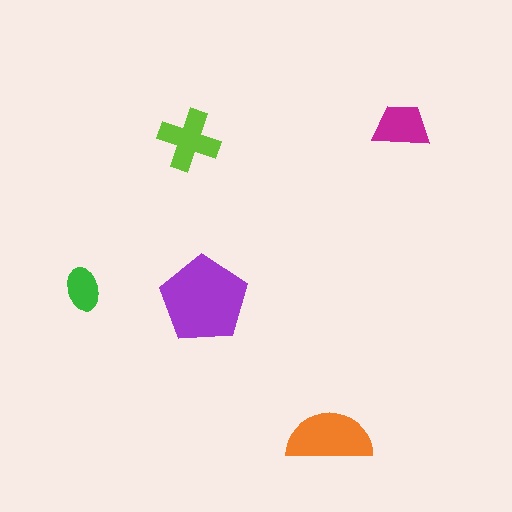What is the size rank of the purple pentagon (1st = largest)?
1st.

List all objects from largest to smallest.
The purple pentagon, the orange semicircle, the lime cross, the magenta trapezoid, the green ellipse.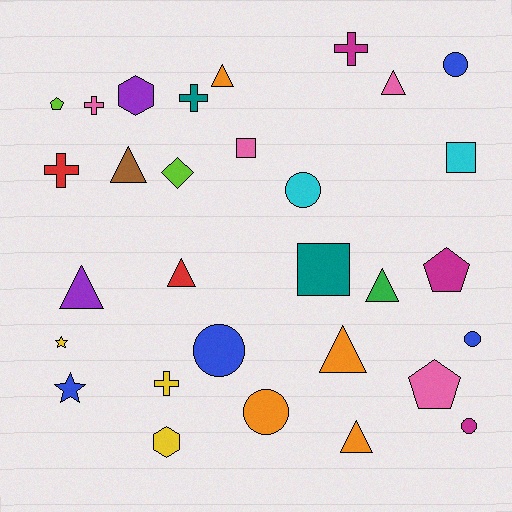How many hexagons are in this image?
There are 2 hexagons.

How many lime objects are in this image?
There are 2 lime objects.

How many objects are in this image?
There are 30 objects.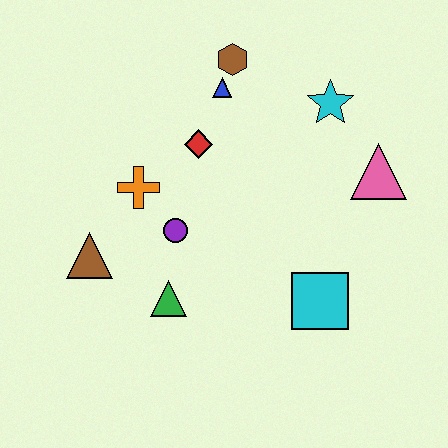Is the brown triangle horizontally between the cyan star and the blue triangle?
No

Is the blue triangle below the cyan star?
No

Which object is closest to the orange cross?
The purple circle is closest to the orange cross.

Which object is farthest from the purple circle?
The pink triangle is farthest from the purple circle.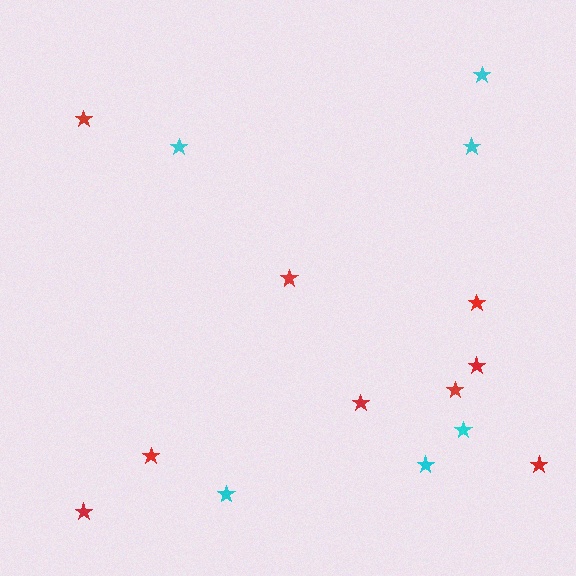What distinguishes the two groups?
There are 2 groups: one group of red stars (9) and one group of cyan stars (6).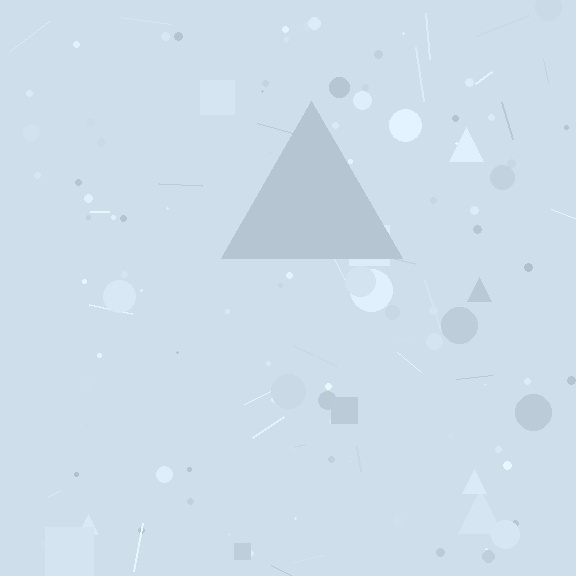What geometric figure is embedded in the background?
A triangle is embedded in the background.